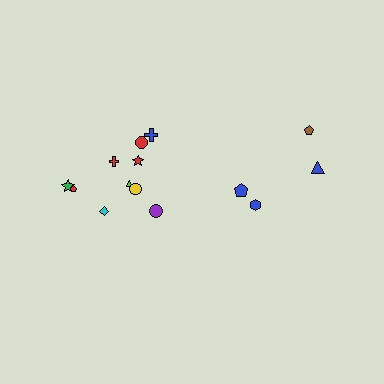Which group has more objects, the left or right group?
The left group.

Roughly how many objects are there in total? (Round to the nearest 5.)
Roughly 15 objects in total.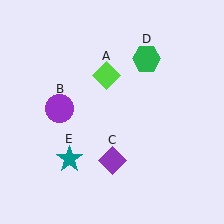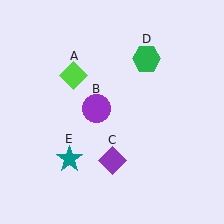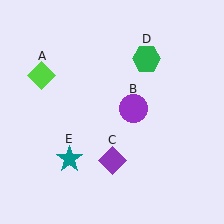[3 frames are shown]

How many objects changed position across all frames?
2 objects changed position: lime diamond (object A), purple circle (object B).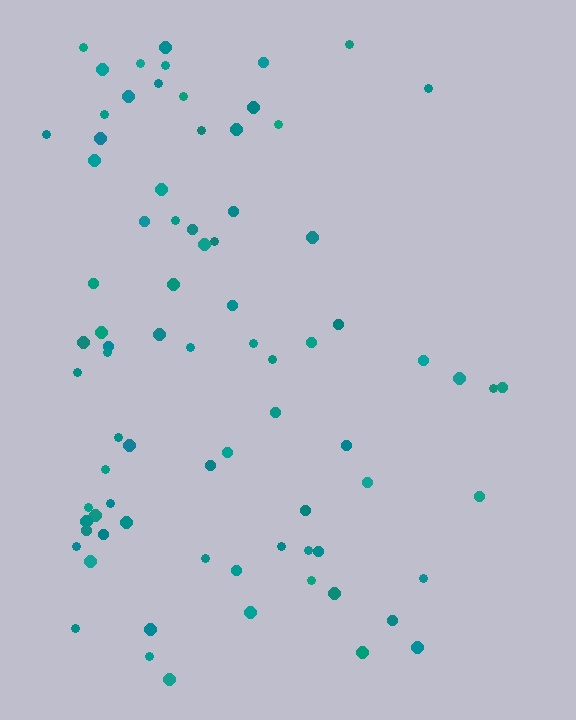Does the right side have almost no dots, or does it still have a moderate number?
Still a moderate number, just noticeably fewer than the left.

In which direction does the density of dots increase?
From right to left, with the left side densest.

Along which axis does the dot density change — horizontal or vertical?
Horizontal.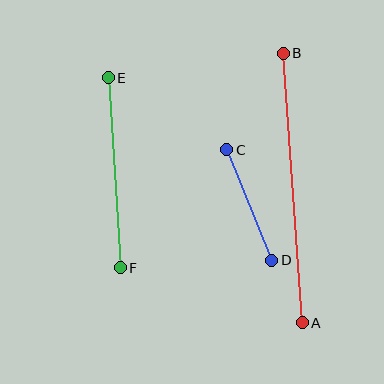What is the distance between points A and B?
The distance is approximately 270 pixels.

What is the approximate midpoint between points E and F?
The midpoint is at approximately (114, 173) pixels.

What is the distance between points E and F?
The distance is approximately 190 pixels.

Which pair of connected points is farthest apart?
Points A and B are farthest apart.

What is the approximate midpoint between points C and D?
The midpoint is at approximately (249, 205) pixels.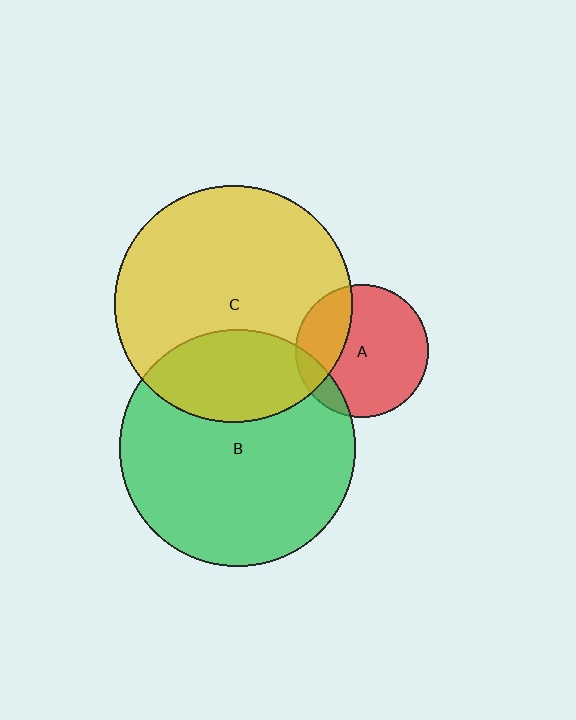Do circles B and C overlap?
Yes.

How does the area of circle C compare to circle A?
Approximately 3.2 times.